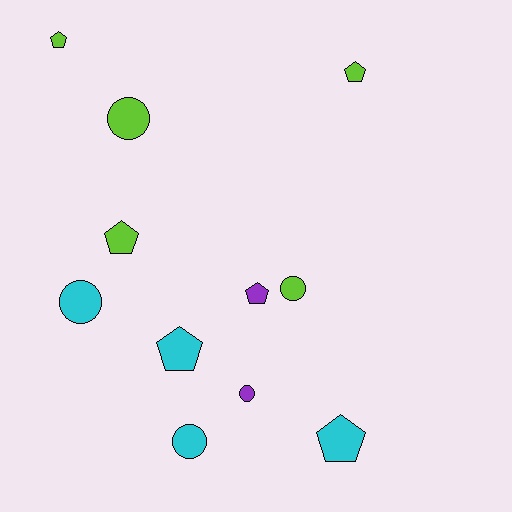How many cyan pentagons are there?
There are 2 cyan pentagons.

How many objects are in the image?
There are 11 objects.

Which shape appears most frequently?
Pentagon, with 6 objects.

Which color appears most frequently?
Lime, with 5 objects.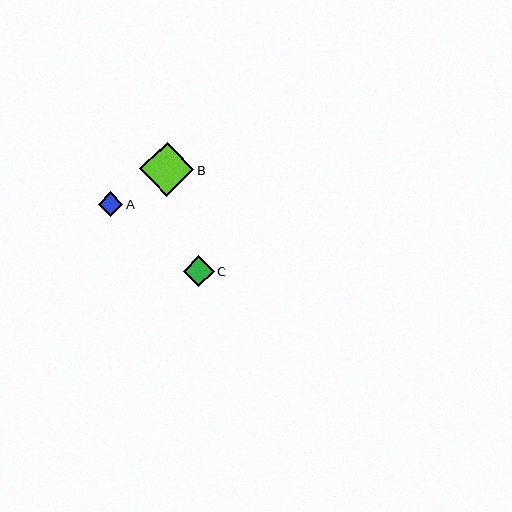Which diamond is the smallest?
Diamond A is the smallest with a size of approximately 25 pixels.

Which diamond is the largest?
Diamond B is the largest with a size of approximately 55 pixels.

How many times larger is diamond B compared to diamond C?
Diamond B is approximately 1.8 times the size of diamond C.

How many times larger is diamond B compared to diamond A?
Diamond B is approximately 2.2 times the size of diamond A.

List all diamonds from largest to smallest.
From largest to smallest: B, C, A.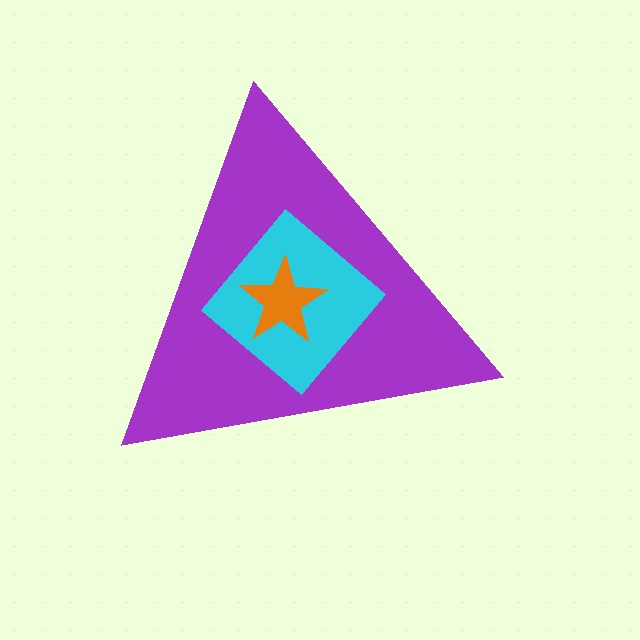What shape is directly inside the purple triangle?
The cyan diamond.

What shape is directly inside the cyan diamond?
The orange star.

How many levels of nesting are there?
3.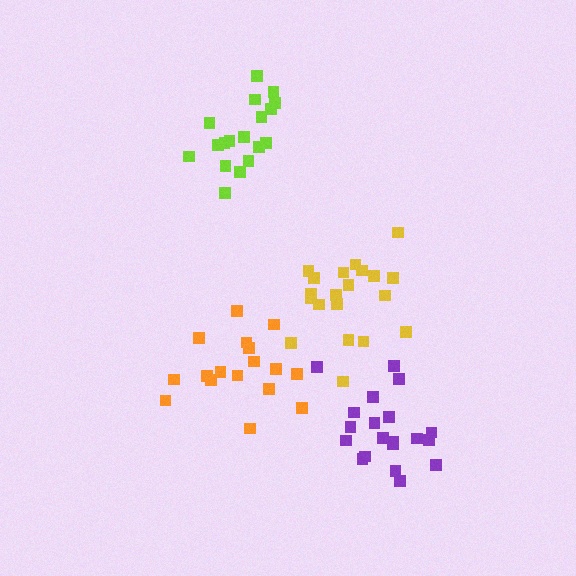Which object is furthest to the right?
The purple cluster is rightmost.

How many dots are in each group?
Group 1: 17 dots, Group 2: 20 dots, Group 3: 20 dots, Group 4: 18 dots (75 total).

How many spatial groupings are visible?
There are 4 spatial groupings.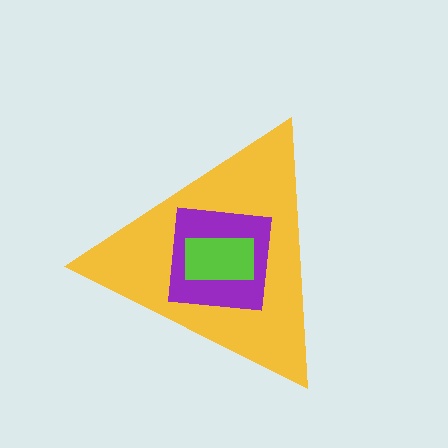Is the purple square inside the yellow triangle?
Yes.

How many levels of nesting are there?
3.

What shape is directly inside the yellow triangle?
The purple square.